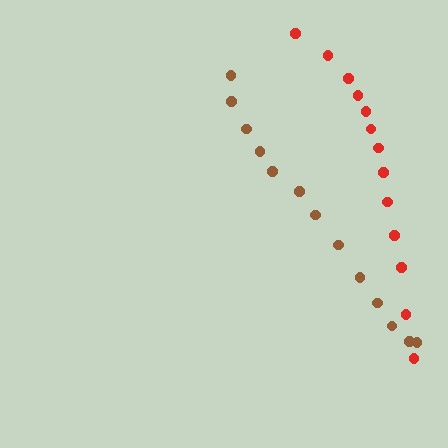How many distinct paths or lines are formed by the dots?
There are 2 distinct paths.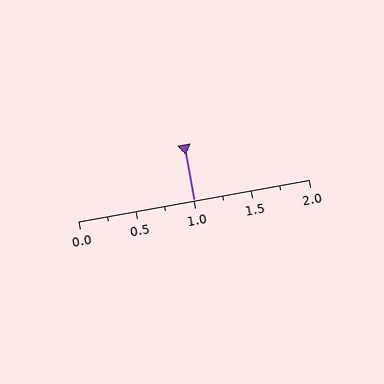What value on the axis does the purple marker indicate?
The marker indicates approximately 1.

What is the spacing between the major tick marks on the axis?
The major ticks are spaced 0.5 apart.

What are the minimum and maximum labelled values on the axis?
The axis runs from 0.0 to 2.0.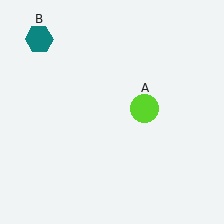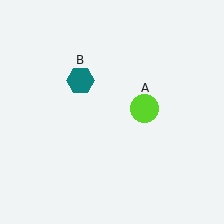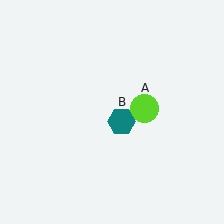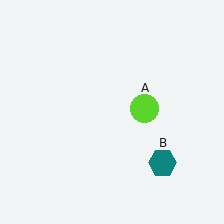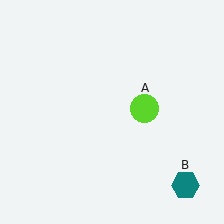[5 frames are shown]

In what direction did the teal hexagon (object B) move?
The teal hexagon (object B) moved down and to the right.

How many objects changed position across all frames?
1 object changed position: teal hexagon (object B).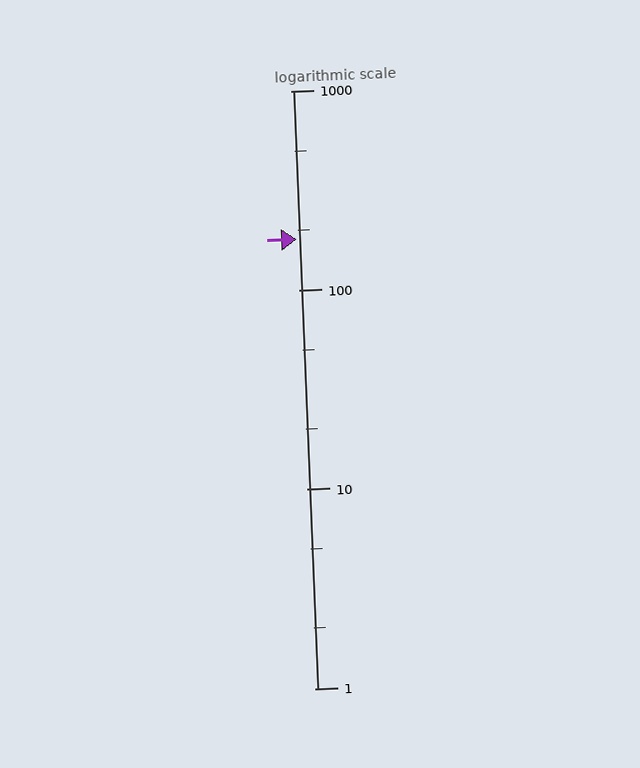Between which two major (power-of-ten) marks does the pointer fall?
The pointer is between 100 and 1000.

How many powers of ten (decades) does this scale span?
The scale spans 3 decades, from 1 to 1000.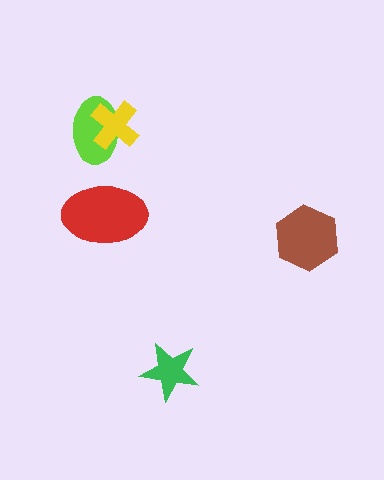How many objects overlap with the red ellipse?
0 objects overlap with the red ellipse.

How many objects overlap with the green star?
0 objects overlap with the green star.